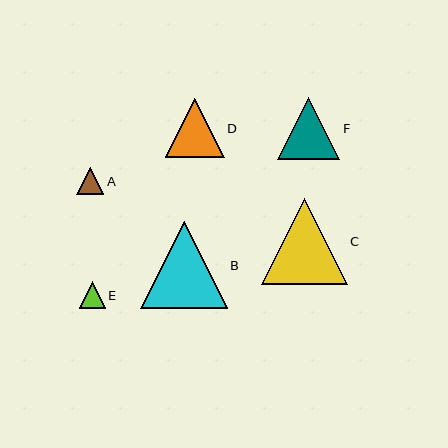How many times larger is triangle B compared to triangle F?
Triangle B is approximately 1.4 times the size of triangle F.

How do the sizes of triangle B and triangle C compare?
Triangle B and triangle C are approximately the same size.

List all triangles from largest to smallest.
From largest to smallest: B, C, F, D, A, E.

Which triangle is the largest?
Triangle B is the largest with a size of approximately 87 pixels.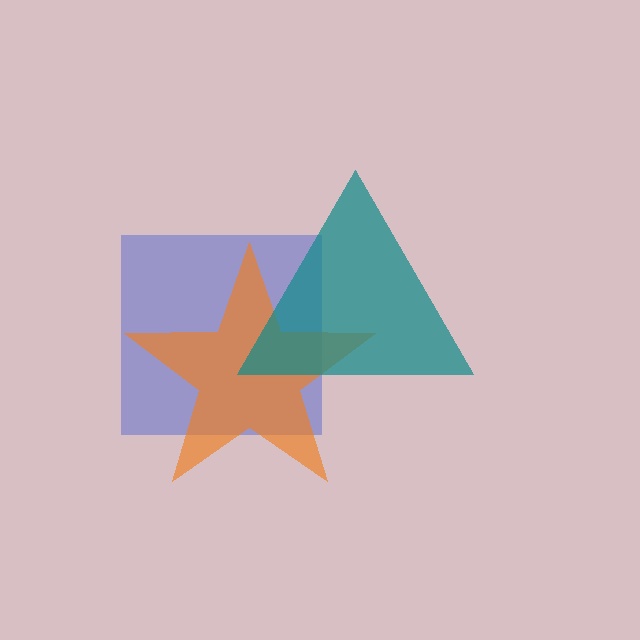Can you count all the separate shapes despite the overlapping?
Yes, there are 3 separate shapes.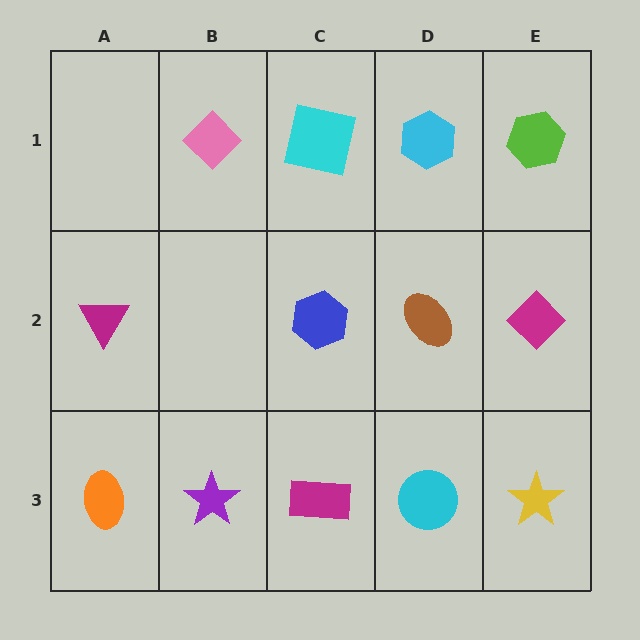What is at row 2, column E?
A magenta diamond.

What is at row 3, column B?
A purple star.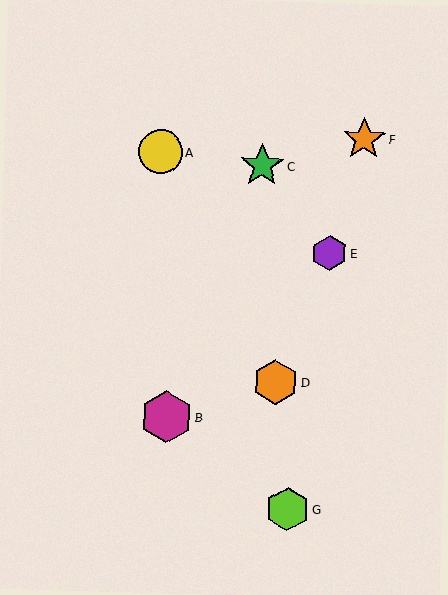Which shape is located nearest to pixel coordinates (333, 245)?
The purple hexagon (labeled E) at (329, 253) is nearest to that location.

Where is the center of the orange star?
The center of the orange star is at (364, 139).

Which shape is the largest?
The magenta hexagon (labeled B) is the largest.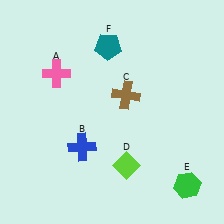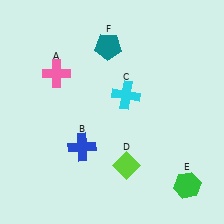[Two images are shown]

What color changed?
The cross (C) changed from brown in Image 1 to cyan in Image 2.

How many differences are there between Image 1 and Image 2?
There is 1 difference between the two images.